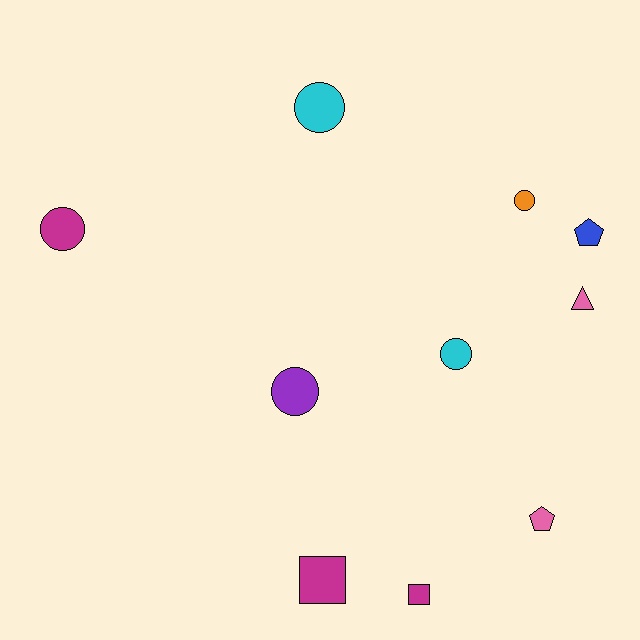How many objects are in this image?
There are 10 objects.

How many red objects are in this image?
There are no red objects.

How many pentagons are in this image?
There are 2 pentagons.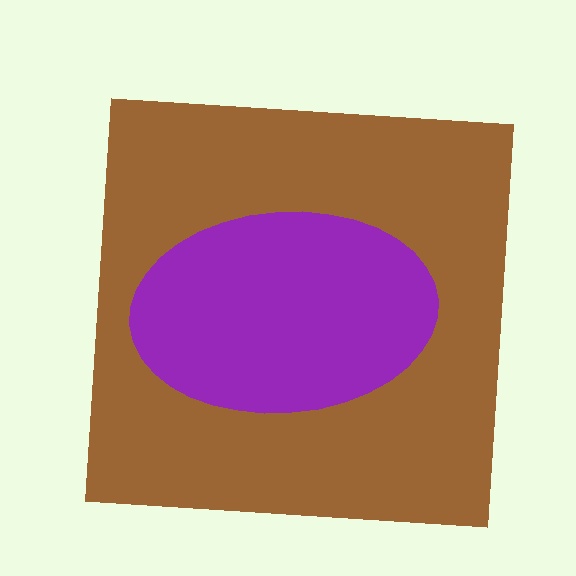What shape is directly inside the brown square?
The purple ellipse.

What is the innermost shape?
The purple ellipse.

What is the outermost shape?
The brown square.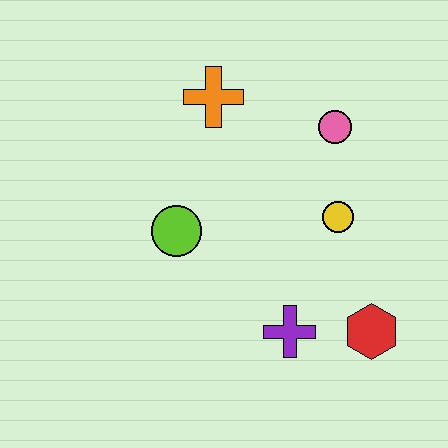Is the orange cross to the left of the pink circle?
Yes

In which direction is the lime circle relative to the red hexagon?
The lime circle is to the left of the red hexagon.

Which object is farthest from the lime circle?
The red hexagon is farthest from the lime circle.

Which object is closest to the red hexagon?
The purple cross is closest to the red hexagon.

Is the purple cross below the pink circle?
Yes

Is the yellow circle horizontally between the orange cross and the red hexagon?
Yes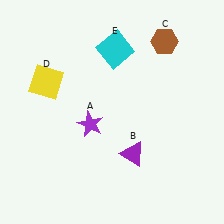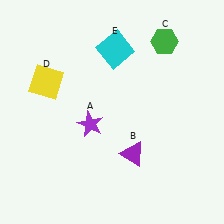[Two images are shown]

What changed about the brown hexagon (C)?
In Image 1, C is brown. In Image 2, it changed to green.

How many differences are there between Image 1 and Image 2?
There is 1 difference between the two images.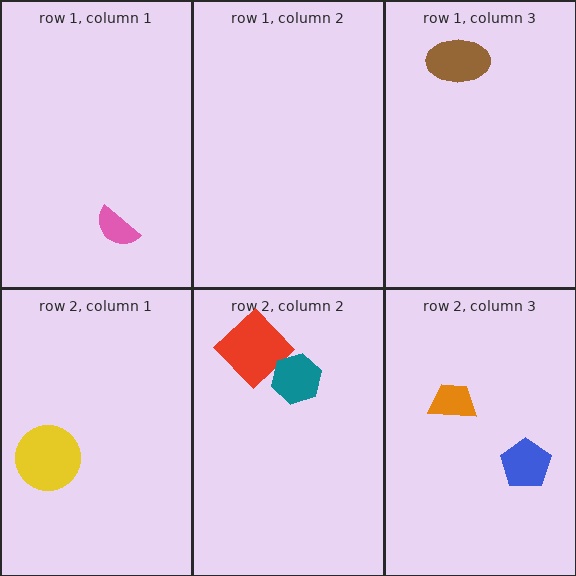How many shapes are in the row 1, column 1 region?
1.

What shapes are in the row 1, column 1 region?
The pink semicircle.